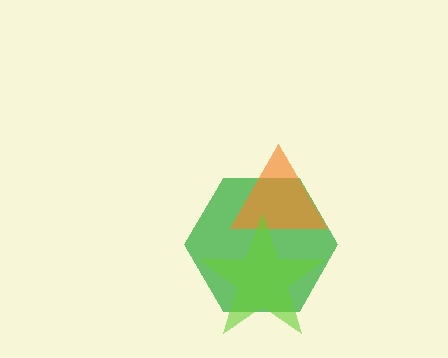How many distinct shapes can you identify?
There are 3 distinct shapes: a green hexagon, an orange triangle, a lime star.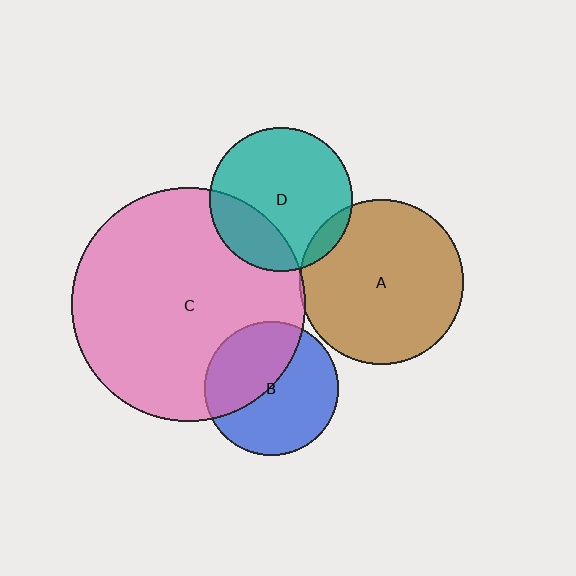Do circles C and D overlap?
Yes.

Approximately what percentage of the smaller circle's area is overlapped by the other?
Approximately 25%.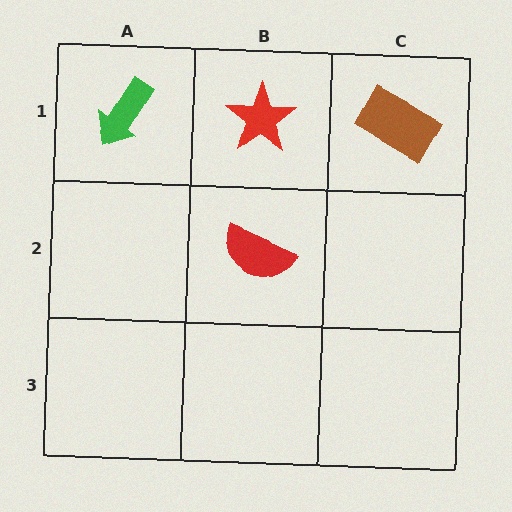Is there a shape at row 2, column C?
No, that cell is empty.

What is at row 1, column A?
A green arrow.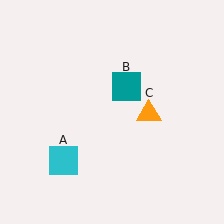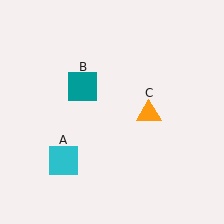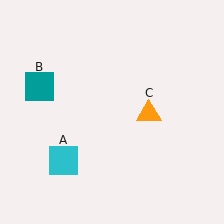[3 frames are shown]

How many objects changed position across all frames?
1 object changed position: teal square (object B).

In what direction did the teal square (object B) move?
The teal square (object B) moved left.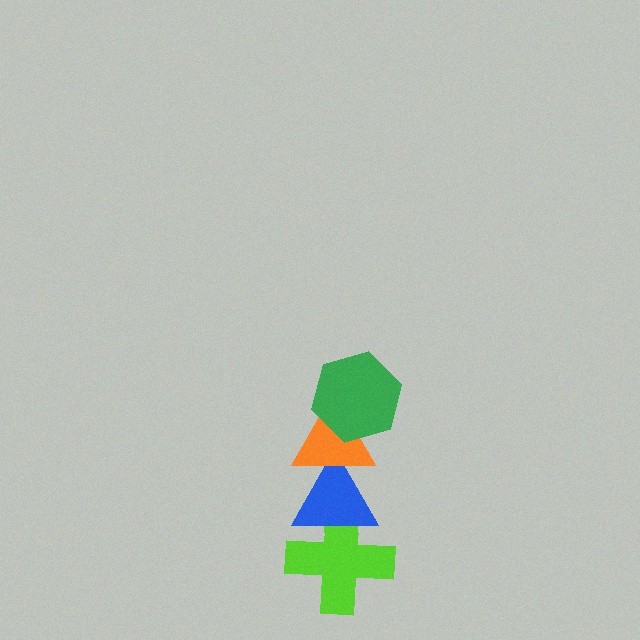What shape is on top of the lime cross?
The blue triangle is on top of the lime cross.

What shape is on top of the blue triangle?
The orange triangle is on top of the blue triangle.